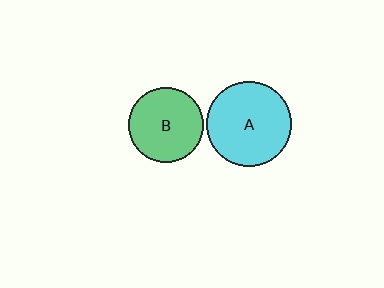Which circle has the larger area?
Circle A (cyan).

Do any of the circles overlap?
No, none of the circles overlap.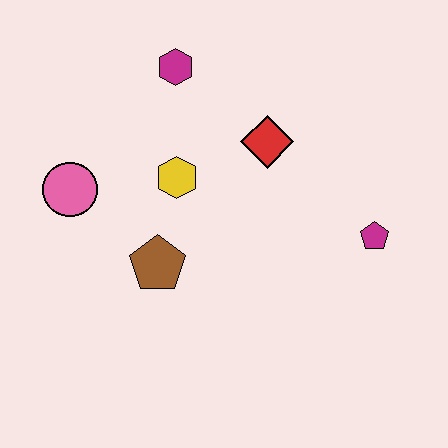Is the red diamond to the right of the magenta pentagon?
No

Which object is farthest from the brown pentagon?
The magenta pentagon is farthest from the brown pentagon.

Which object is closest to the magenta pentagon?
The red diamond is closest to the magenta pentagon.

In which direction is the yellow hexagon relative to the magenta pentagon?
The yellow hexagon is to the left of the magenta pentagon.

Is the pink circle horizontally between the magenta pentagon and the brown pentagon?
No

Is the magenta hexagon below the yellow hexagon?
No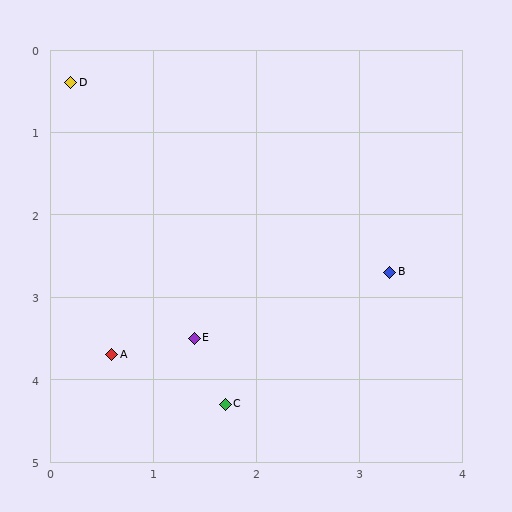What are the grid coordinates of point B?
Point B is at approximately (3.3, 2.7).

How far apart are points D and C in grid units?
Points D and C are about 4.2 grid units apart.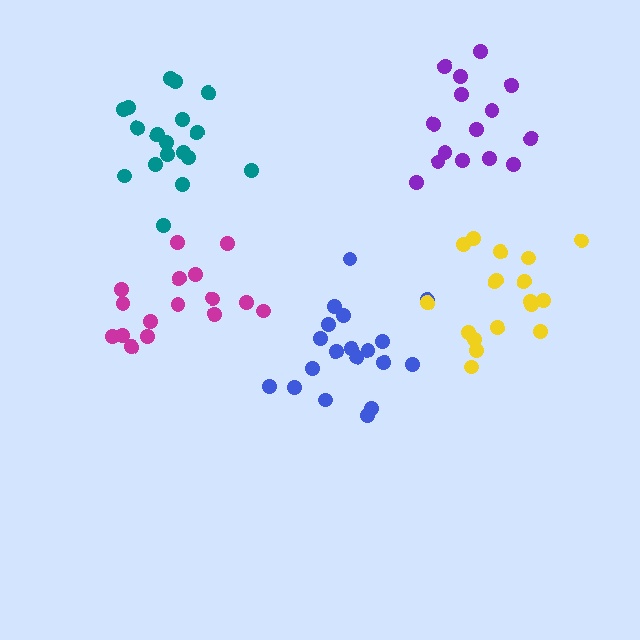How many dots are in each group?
Group 1: 19 dots, Group 2: 15 dots, Group 3: 18 dots, Group 4: 16 dots, Group 5: 18 dots (86 total).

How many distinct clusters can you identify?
There are 5 distinct clusters.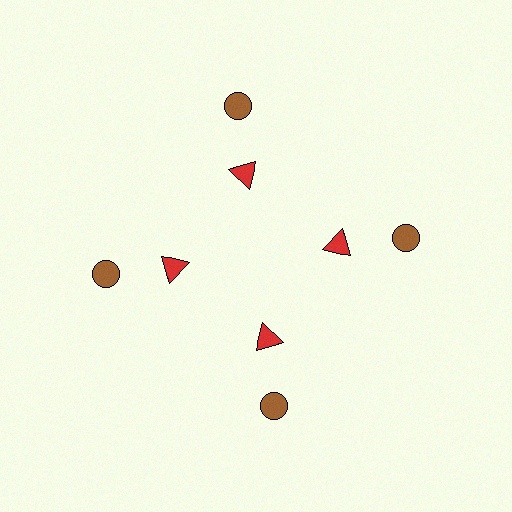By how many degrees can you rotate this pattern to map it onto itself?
The pattern maps onto itself every 90 degrees of rotation.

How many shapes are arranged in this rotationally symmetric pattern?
There are 8 shapes, arranged in 4 groups of 2.